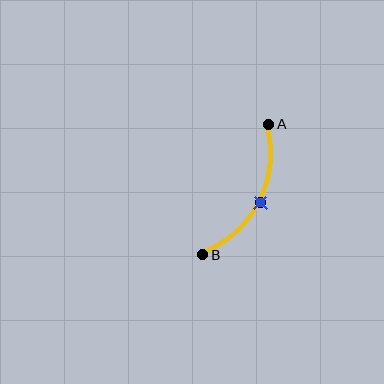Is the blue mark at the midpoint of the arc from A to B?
Yes. The blue mark lies on the arc at equal arc-length from both A and B — it is the arc midpoint.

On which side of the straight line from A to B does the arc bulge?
The arc bulges to the right of the straight line connecting A and B.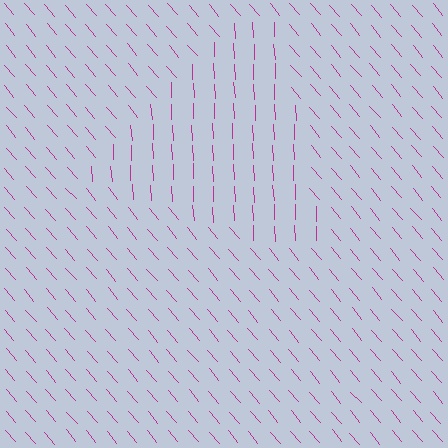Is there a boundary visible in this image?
Yes, there is a texture boundary formed by a change in line orientation.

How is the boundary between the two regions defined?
The boundary is defined purely by a change in line orientation (approximately 37 degrees difference). All lines are the same color and thickness.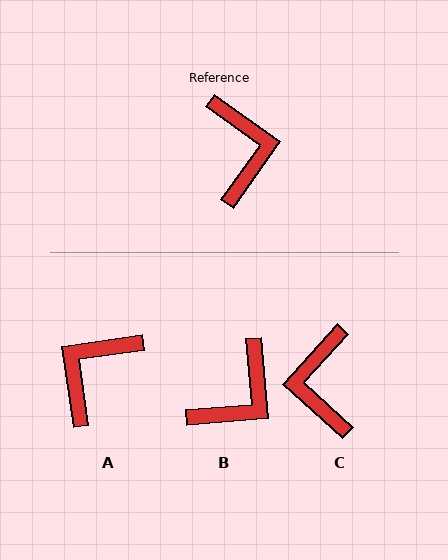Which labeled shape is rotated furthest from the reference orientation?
C, about 174 degrees away.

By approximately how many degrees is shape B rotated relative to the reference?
Approximately 49 degrees clockwise.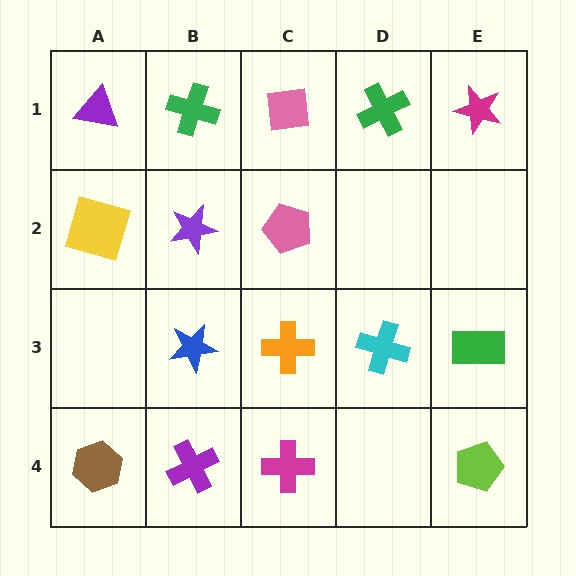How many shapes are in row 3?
4 shapes.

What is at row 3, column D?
A cyan cross.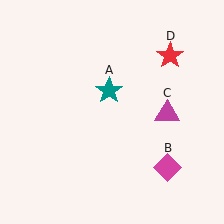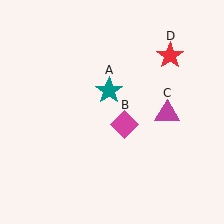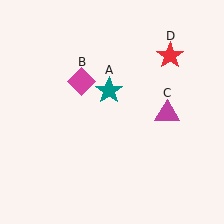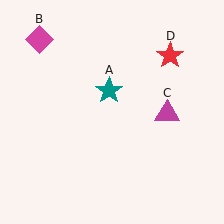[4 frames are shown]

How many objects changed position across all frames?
1 object changed position: magenta diamond (object B).